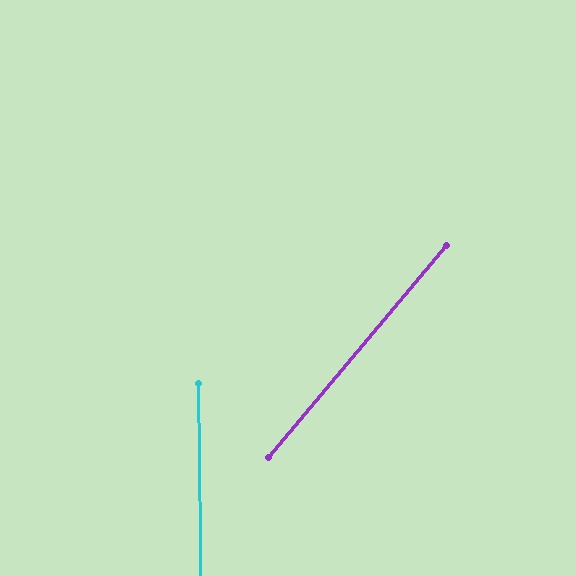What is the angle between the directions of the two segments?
Approximately 41 degrees.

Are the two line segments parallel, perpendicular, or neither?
Neither parallel nor perpendicular — they differ by about 41°.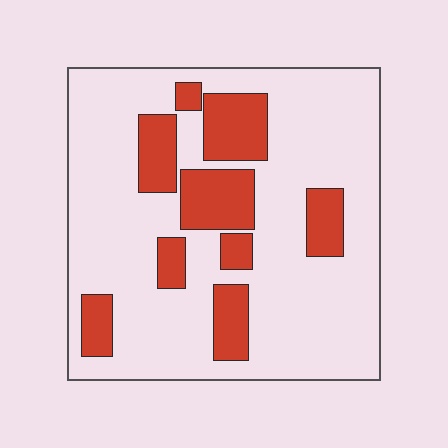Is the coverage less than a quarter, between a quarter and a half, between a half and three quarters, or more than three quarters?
Less than a quarter.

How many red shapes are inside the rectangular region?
9.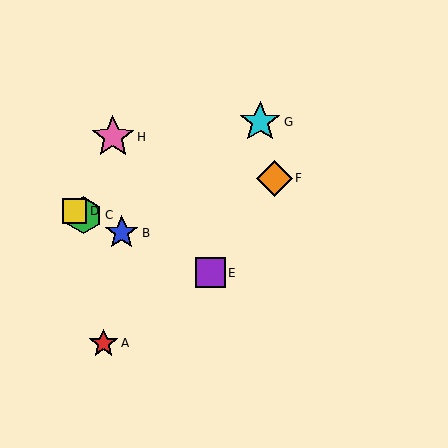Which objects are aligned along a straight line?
Objects B, C, D, E are aligned along a straight line.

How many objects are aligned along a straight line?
4 objects (B, C, D, E) are aligned along a straight line.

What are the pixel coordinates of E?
Object E is at (210, 273).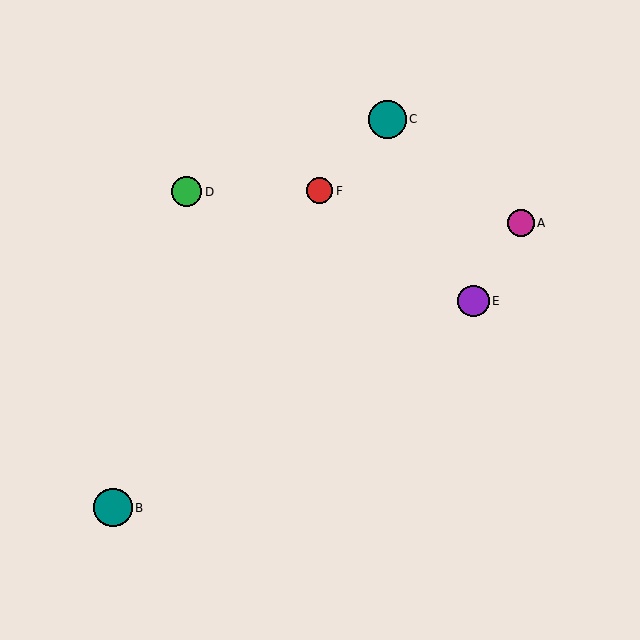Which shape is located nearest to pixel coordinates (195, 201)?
The green circle (labeled D) at (186, 192) is nearest to that location.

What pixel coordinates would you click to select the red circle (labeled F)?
Click at (320, 191) to select the red circle F.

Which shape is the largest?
The teal circle (labeled B) is the largest.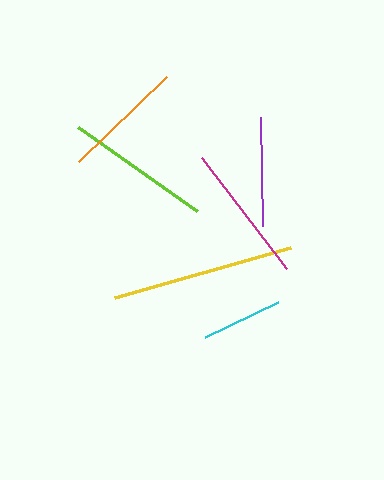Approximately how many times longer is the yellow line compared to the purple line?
The yellow line is approximately 1.7 times the length of the purple line.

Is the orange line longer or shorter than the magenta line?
The magenta line is longer than the orange line.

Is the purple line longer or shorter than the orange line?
The orange line is longer than the purple line.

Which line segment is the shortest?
The cyan line is the shortest at approximately 81 pixels.